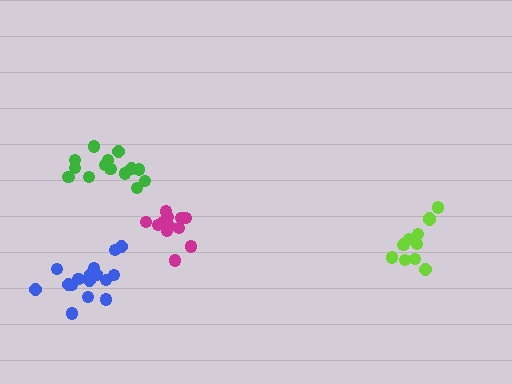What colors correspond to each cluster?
The clusters are colored: blue, green, magenta, lime.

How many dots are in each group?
Group 1: 16 dots, Group 2: 14 dots, Group 3: 12 dots, Group 4: 12 dots (54 total).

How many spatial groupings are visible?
There are 4 spatial groupings.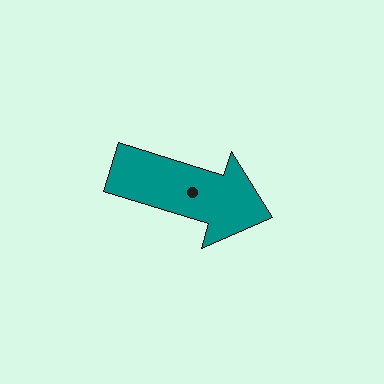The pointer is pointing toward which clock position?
Roughly 4 o'clock.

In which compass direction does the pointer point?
East.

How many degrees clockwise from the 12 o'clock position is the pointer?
Approximately 107 degrees.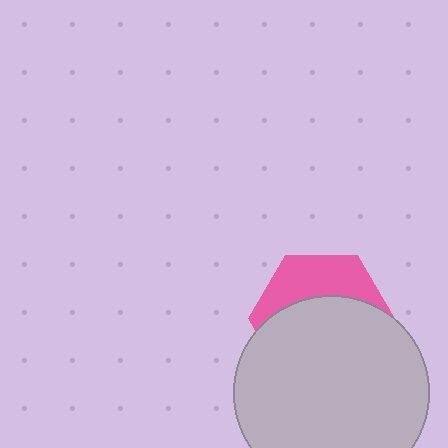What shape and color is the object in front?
The object in front is a light gray circle.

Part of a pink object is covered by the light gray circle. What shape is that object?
It is a hexagon.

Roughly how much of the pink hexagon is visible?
A small part of it is visible (roughly 36%).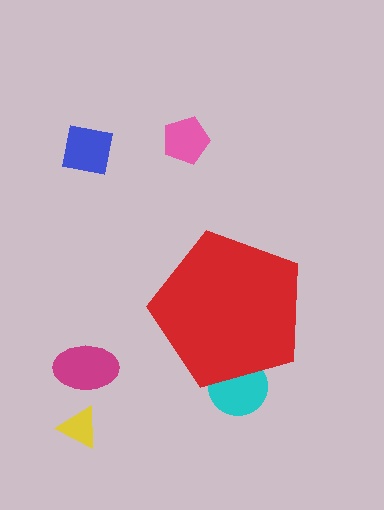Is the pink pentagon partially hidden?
No, the pink pentagon is fully visible.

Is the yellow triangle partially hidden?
No, the yellow triangle is fully visible.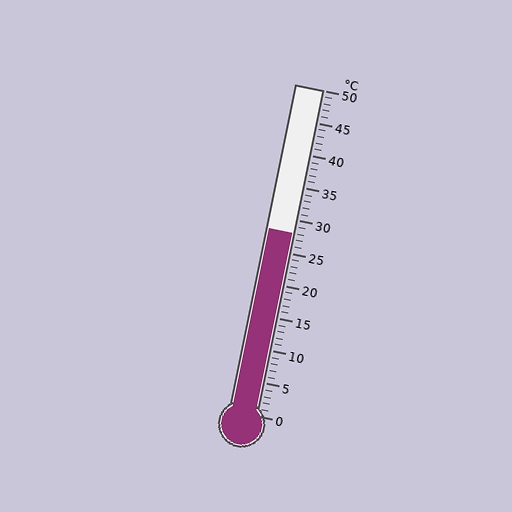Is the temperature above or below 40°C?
The temperature is below 40°C.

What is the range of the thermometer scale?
The thermometer scale ranges from 0°C to 50°C.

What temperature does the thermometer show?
The thermometer shows approximately 28°C.